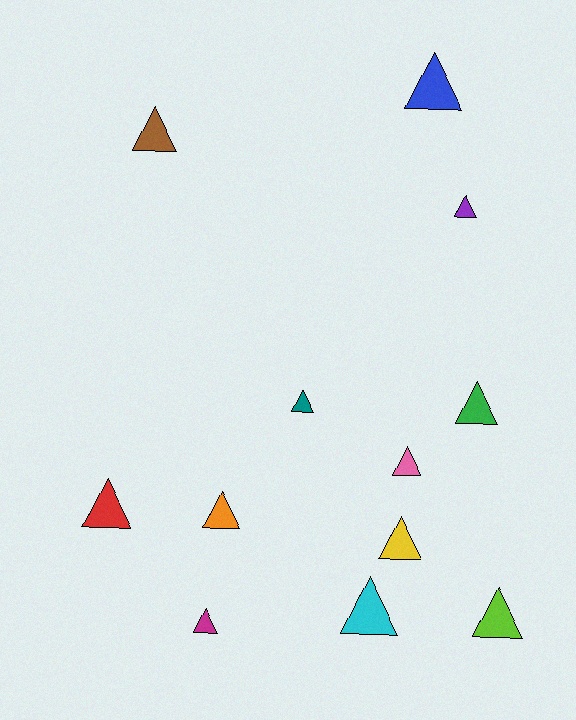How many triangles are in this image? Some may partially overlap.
There are 12 triangles.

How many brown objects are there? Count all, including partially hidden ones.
There is 1 brown object.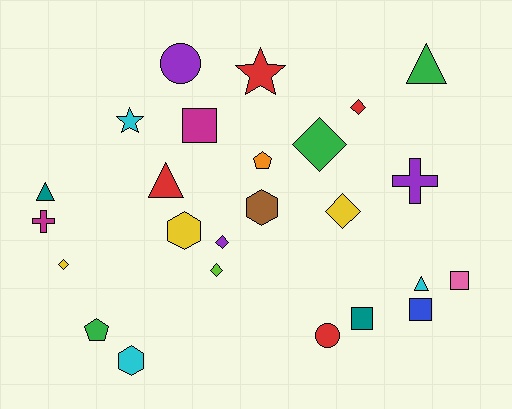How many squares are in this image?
There are 4 squares.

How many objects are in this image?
There are 25 objects.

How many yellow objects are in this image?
There are 3 yellow objects.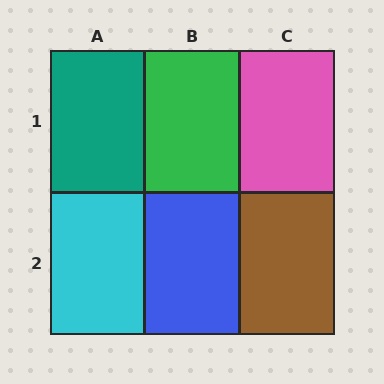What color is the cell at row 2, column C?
Brown.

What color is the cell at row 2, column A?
Cyan.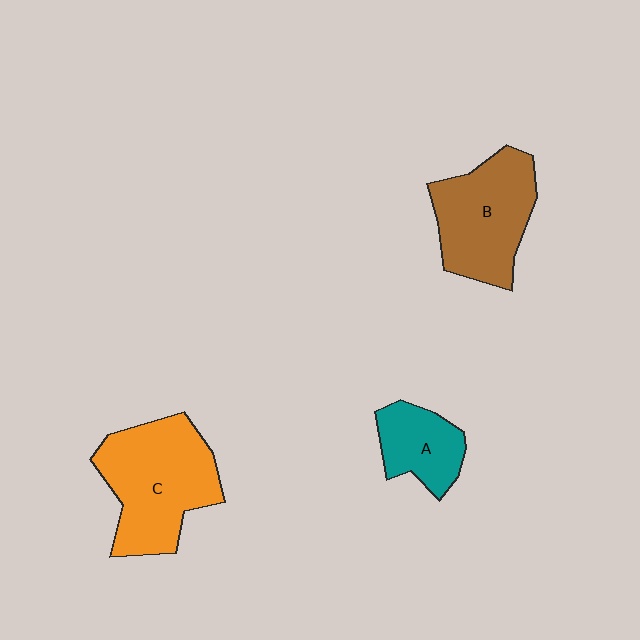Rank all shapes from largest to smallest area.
From largest to smallest: C (orange), B (brown), A (teal).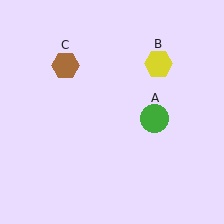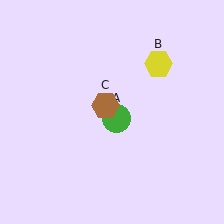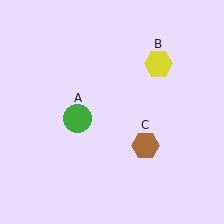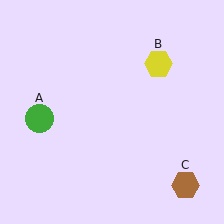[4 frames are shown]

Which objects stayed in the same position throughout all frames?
Yellow hexagon (object B) remained stationary.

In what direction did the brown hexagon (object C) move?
The brown hexagon (object C) moved down and to the right.